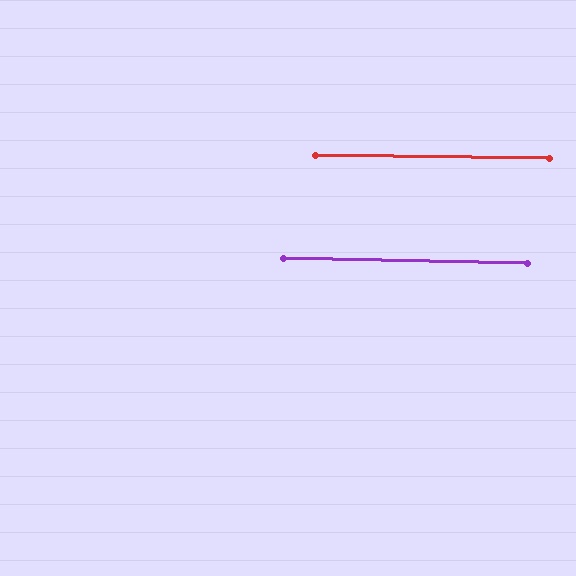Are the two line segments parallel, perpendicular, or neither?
Parallel — their directions differ by only 0.3°.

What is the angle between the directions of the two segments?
Approximately 0 degrees.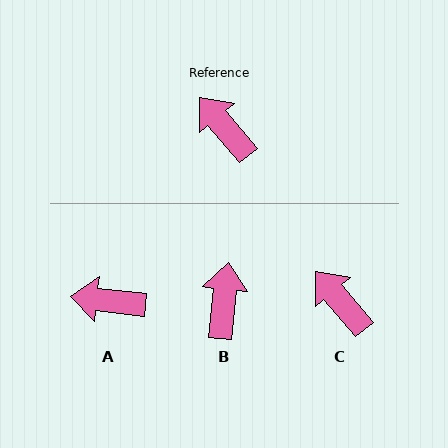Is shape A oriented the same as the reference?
No, it is off by about 43 degrees.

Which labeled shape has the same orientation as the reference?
C.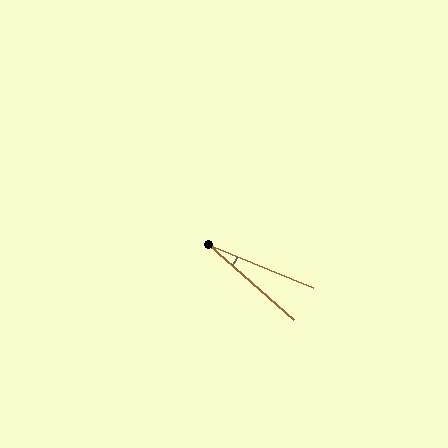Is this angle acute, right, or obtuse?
It is acute.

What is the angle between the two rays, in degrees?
Approximately 19 degrees.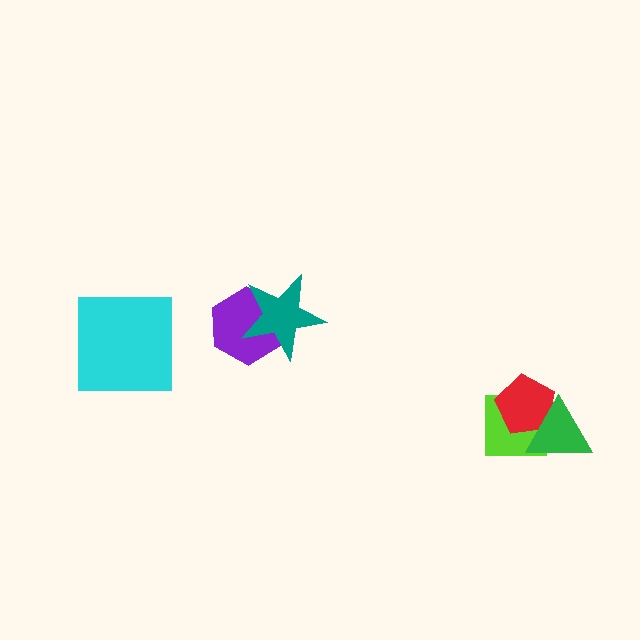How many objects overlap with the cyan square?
0 objects overlap with the cyan square.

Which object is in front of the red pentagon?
The green triangle is in front of the red pentagon.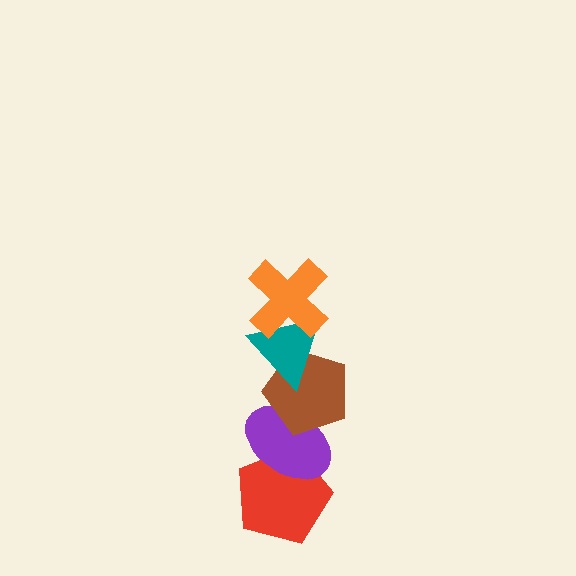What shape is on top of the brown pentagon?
The teal triangle is on top of the brown pentagon.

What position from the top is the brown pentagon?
The brown pentagon is 3rd from the top.